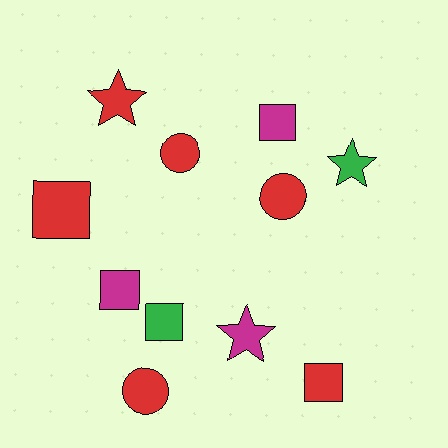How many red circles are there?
There are 3 red circles.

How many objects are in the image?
There are 11 objects.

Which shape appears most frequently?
Square, with 5 objects.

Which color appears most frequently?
Red, with 6 objects.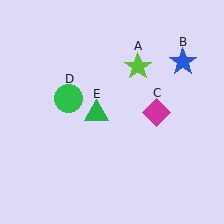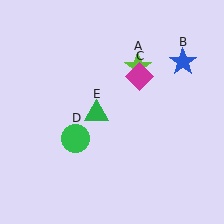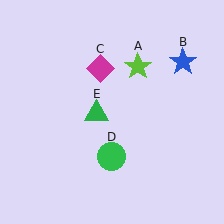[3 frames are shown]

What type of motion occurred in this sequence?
The magenta diamond (object C), green circle (object D) rotated counterclockwise around the center of the scene.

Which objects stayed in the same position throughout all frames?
Lime star (object A) and blue star (object B) and green triangle (object E) remained stationary.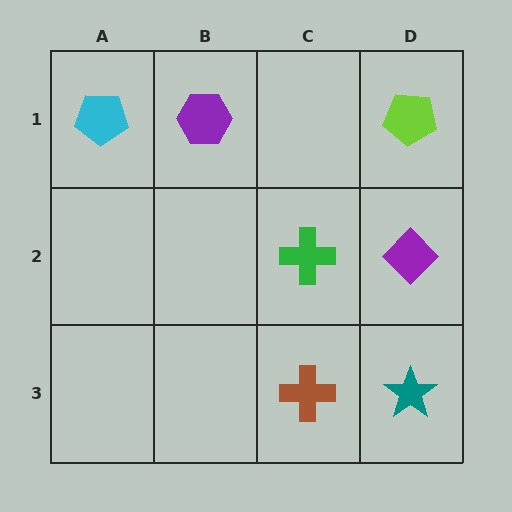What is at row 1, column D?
A lime pentagon.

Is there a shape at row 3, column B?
No, that cell is empty.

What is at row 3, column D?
A teal star.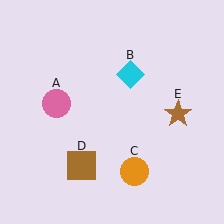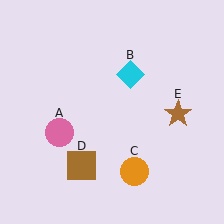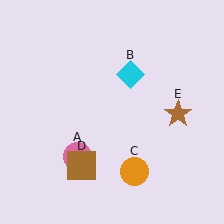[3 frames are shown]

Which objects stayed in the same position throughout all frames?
Cyan diamond (object B) and orange circle (object C) and brown square (object D) and brown star (object E) remained stationary.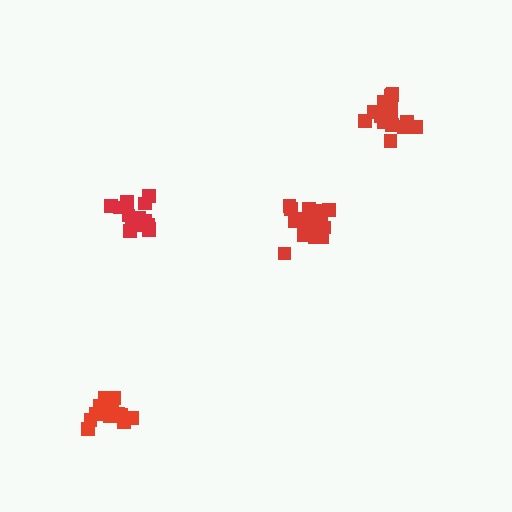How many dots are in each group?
Group 1: 18 dots, Group 2: 17 dots, Group 3: 16 dots, Group 4: 16 dots (67 total).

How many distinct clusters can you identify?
There are 4 distinct clusters.